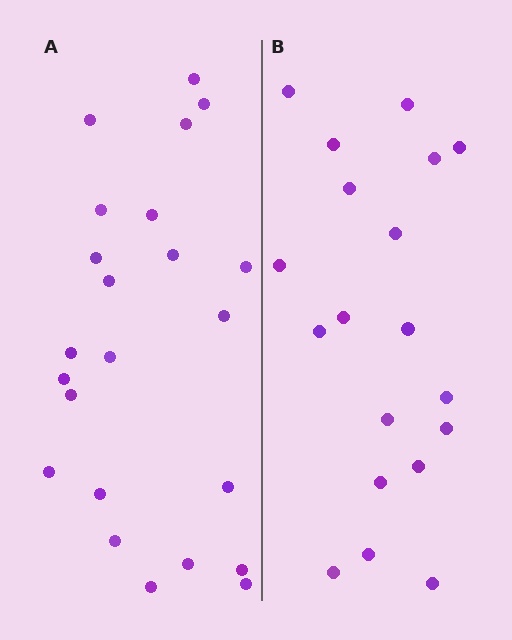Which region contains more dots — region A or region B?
Region A (the left region) has more dots.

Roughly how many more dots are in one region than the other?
Region A has about 4 more dots than region B.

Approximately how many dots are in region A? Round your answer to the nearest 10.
About 20 dots. (The exact count is 23, which rounds to 20.)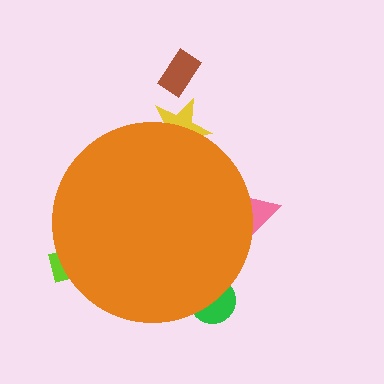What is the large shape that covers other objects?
An orange circle.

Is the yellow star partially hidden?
Yes, the yellow star is partially hidden behind the orange circle.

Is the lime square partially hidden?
Yes, the lime square is partially hidden behind the orange circle.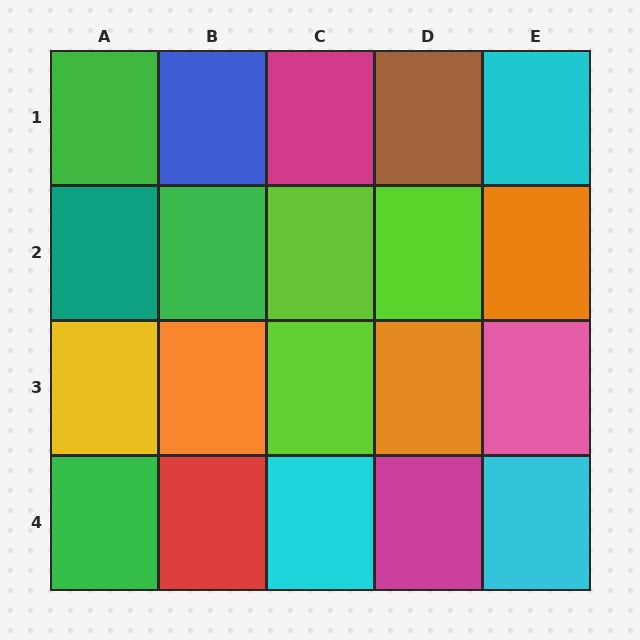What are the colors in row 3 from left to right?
Yellow, orange, lime, orange, pink.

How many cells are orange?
3 cells are orange.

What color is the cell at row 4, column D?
Magenta.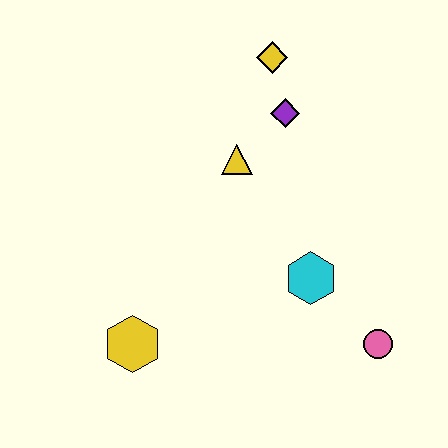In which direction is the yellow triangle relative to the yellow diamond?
The yellow triangle is below the yellow diamond.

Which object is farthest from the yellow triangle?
The pink circle is farthest from the yellow triangle.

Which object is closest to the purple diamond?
The yellow diamond is closest to the purple diamond.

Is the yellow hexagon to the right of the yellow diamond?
No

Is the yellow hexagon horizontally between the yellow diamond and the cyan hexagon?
No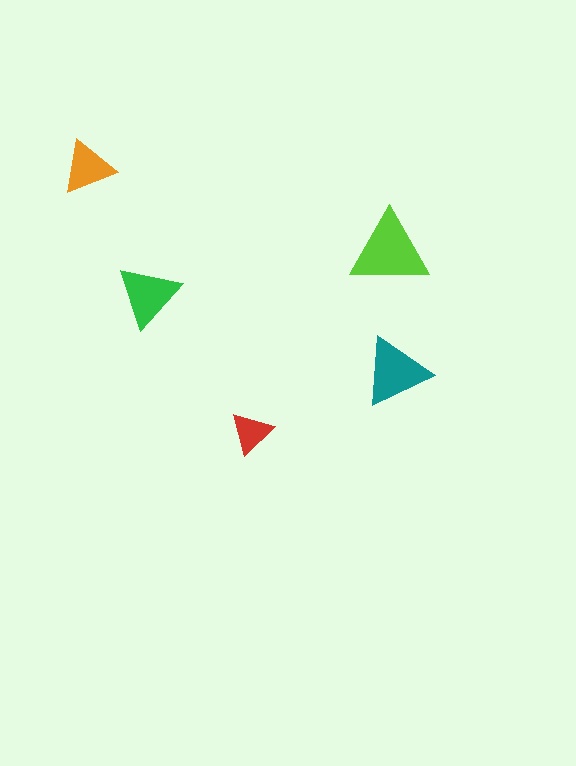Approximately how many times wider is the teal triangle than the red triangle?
About 1.5 times wider.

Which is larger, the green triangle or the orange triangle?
The green one.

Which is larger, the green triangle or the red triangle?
The green one.